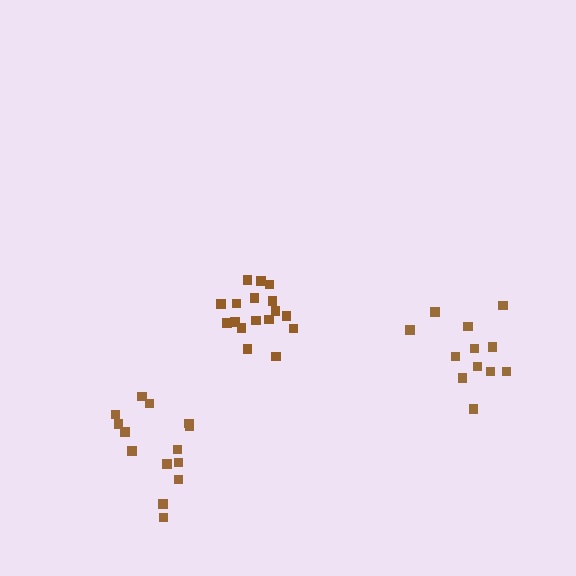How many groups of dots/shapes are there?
There are 3 groups.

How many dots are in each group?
Group 1: 14 dots, Group 2: 17 dots, Group 3: 12 dots (43 total).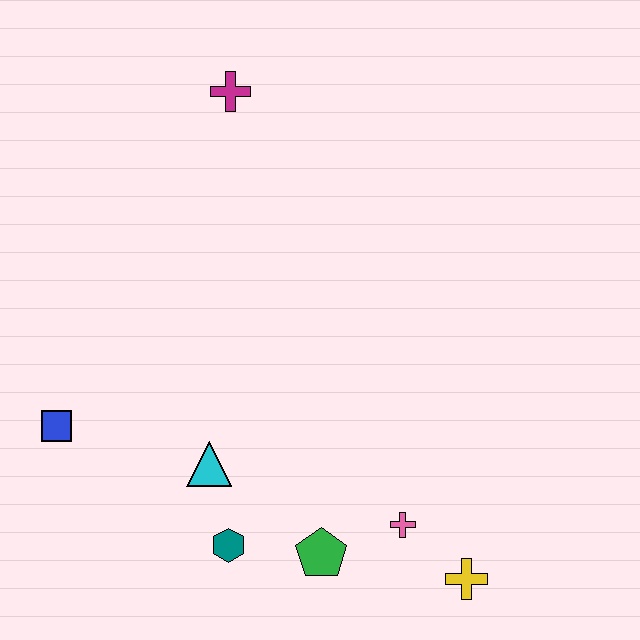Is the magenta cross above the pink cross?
Yes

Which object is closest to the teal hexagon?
The cyan triangle is closest to the teal hexagon.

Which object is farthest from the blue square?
The yellow cross is farthest from the blue square.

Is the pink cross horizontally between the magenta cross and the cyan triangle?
No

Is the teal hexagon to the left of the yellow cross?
Yes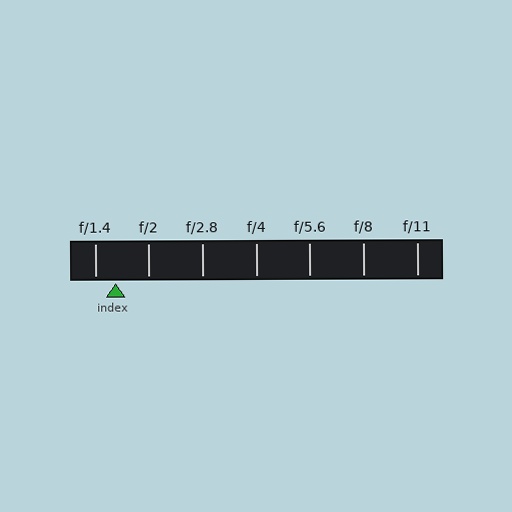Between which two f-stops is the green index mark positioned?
The index mark is between f/1.4 and f/2.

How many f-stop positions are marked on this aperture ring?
There are 7 f-stop positions marked.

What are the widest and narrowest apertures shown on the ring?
The widest aperture shown is f/1.4 and the narrowest is f/11.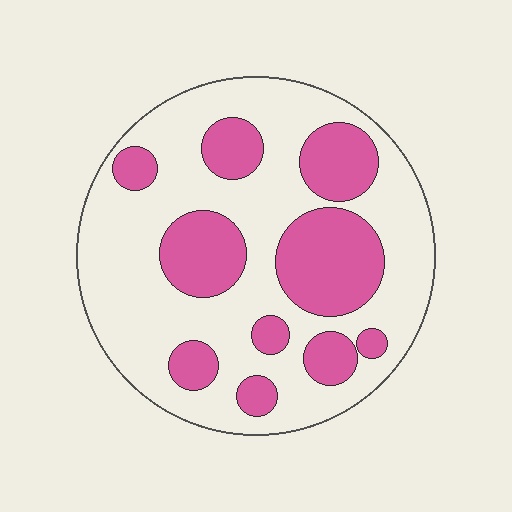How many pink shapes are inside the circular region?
10.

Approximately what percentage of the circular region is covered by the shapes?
Approximately 35%.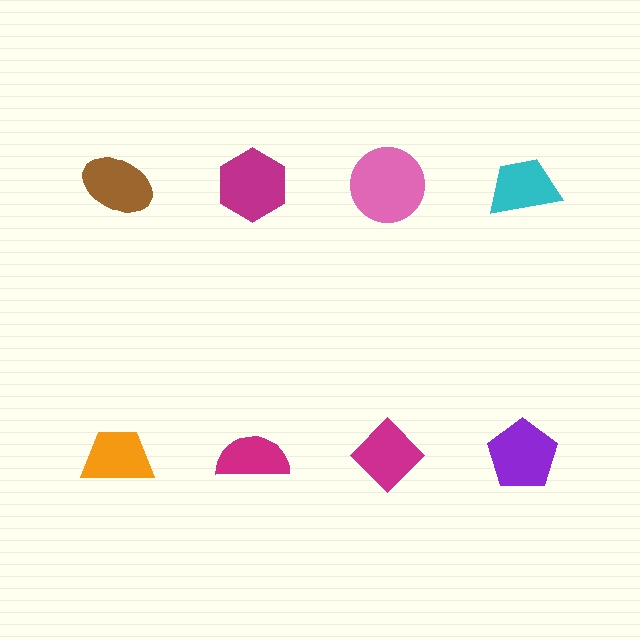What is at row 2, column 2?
A magenta semicircle.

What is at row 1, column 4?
A cyan trapezoid.